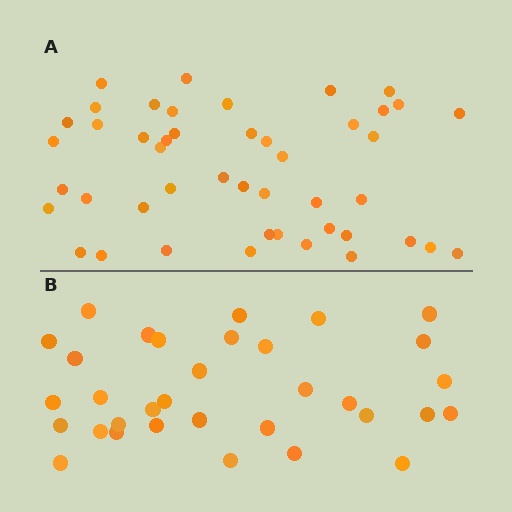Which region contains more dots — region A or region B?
Region A (the top region) has more dots.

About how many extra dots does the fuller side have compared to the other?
Region A has approximately 15 more dots than region B.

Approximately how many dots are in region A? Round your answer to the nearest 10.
About 50 dots. (The exact count is 46, which rounds to 50.)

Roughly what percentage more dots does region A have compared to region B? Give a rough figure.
About 40% more.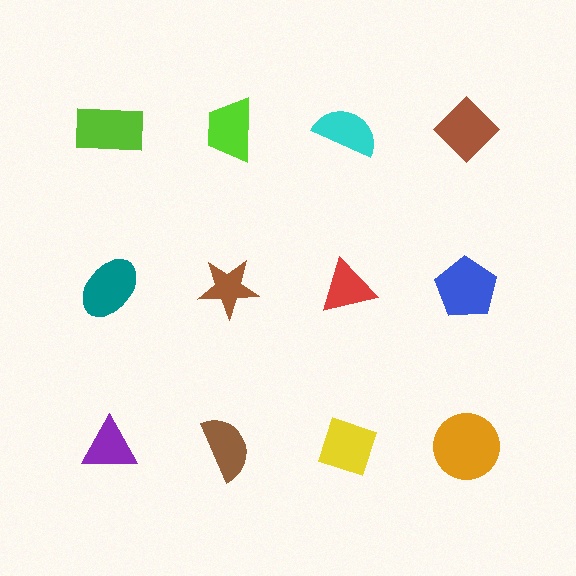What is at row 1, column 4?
A brown diamond.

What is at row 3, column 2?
A brown semicircle.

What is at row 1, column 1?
A lime rectangle.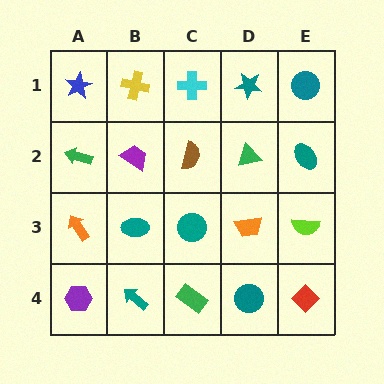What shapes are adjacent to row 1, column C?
A brown semicircle (row 2, column C), a yellow cross (row 1, column B), a teal star (row 1, column D).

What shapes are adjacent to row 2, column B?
A yellow cross (row 1, column B), a teal ellipse (row 3, column B), a green arrow (row 2, column A), a brown semicircle (row 2, column C).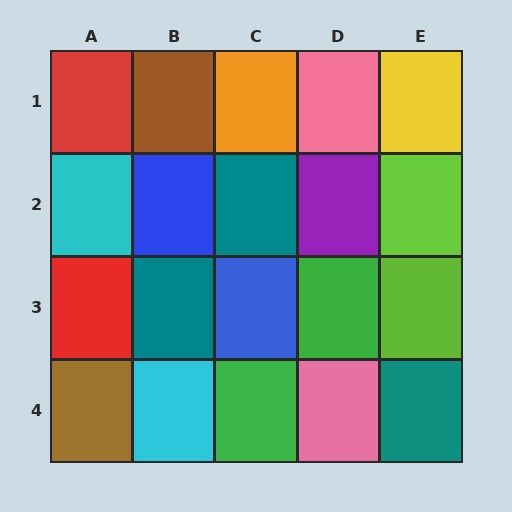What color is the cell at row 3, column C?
Blue.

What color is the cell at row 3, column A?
Red.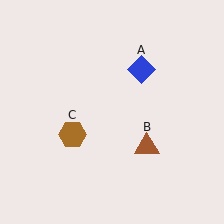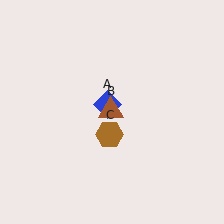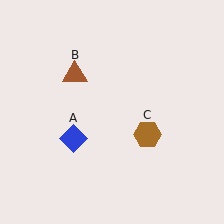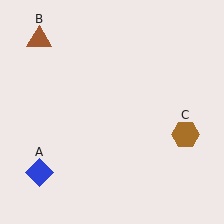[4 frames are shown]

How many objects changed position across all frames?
3 objects changed position: blue diamond (object A), brown triangle (object B), brown hexagon (object C).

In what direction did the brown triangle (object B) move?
The brown triangle (object B) moved up and to the left.